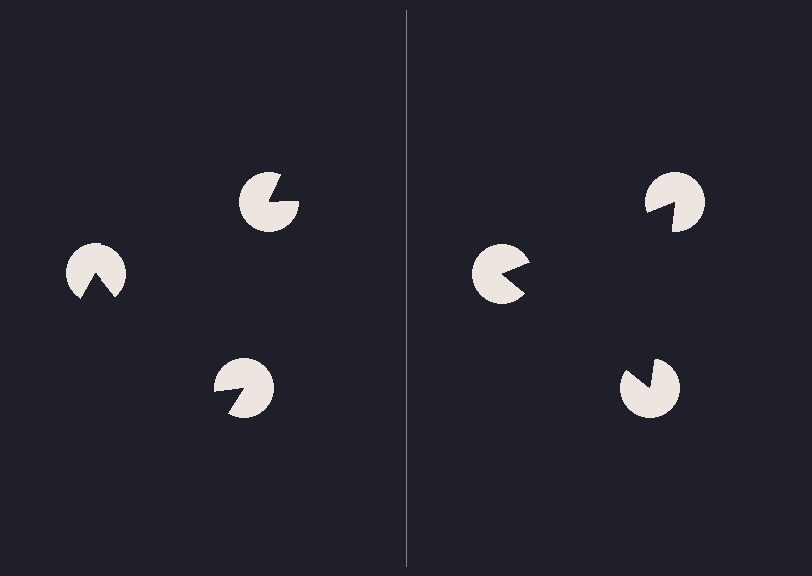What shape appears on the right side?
An illusory triangle.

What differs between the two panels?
The pac-man discs are positioned identically on both sides; only the wedge orientations differ. On the right they align to a triangle; on the left they are misaligned.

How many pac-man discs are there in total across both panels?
6 — 3 on each side.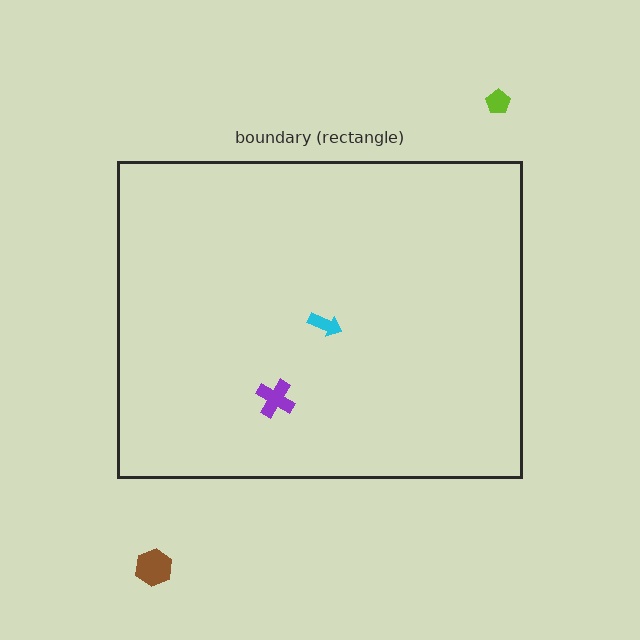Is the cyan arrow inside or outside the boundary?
Inside.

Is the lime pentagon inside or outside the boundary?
Outside.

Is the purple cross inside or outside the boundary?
Inside.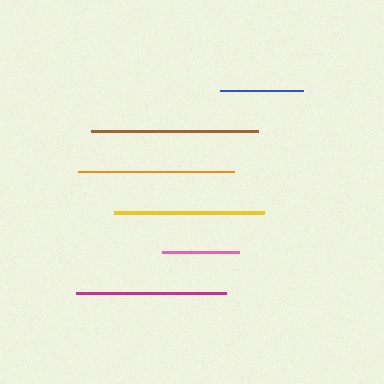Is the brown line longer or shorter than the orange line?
The brown line is longer than the orange line.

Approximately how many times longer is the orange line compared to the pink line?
The orange line is approximately 2.0 times the length of the pink line.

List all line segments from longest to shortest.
From longest to shortest: brown, orange, magenta, yellow, blue, pink.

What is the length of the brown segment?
The brown segment is approximately 167 pixels long.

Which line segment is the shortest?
The pink line is the shortest at approximately 76 pixels.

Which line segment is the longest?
The brown line is the longest at approximately 167 pixels.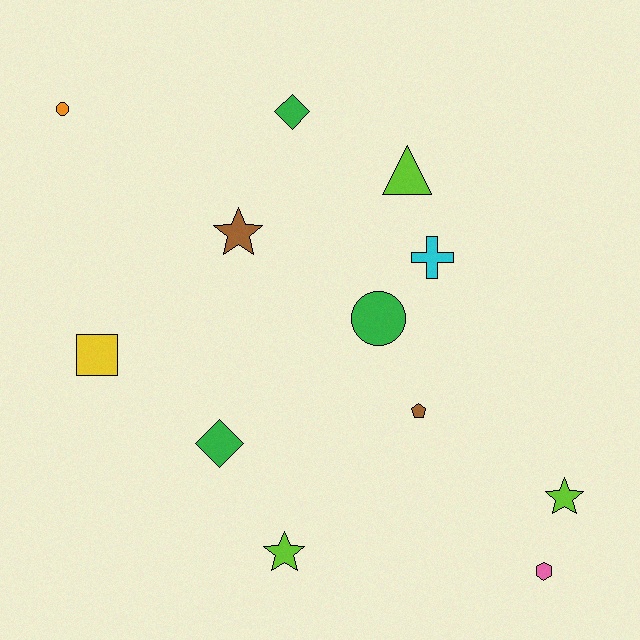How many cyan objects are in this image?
There is 1 cyan object.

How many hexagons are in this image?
There is 1 hexagon.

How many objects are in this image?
There are 12 objects.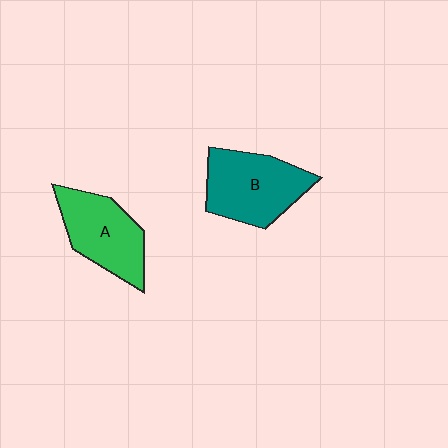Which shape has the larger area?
Shape B (teal).